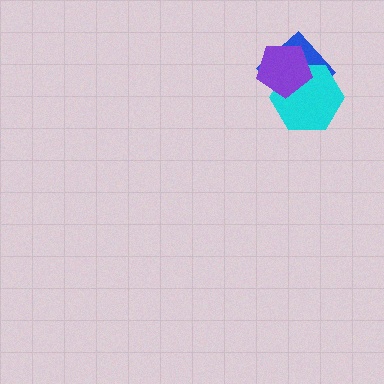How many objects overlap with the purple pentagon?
2 objects overlap with the purple pentagon.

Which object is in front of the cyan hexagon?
The purple pentagon is in front of the cyan hexagon.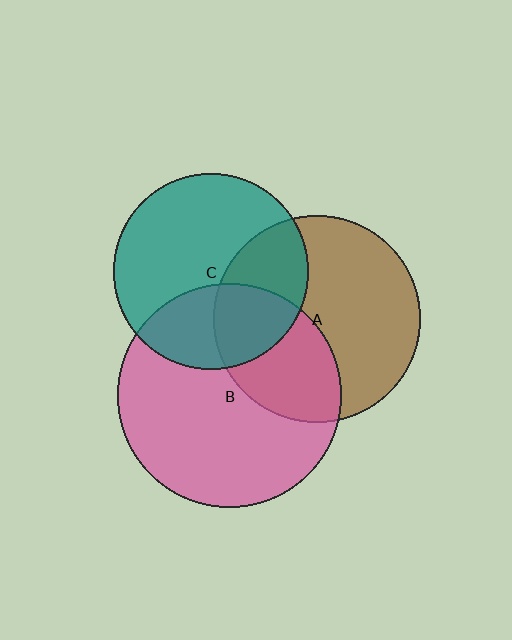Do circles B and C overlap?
Yes.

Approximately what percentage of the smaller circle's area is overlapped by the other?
Approximately 35%.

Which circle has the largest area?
Circle B (pink).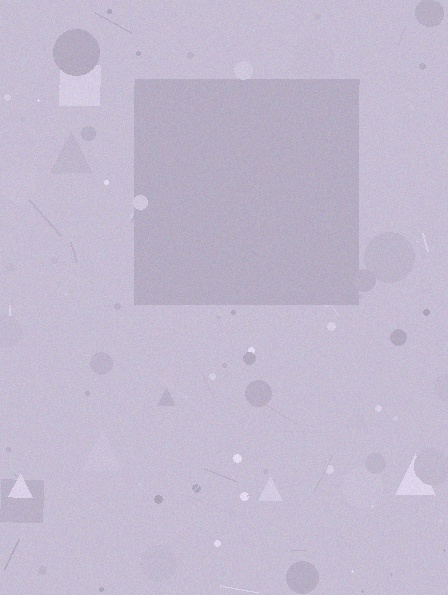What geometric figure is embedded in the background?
A square is embedded in the background.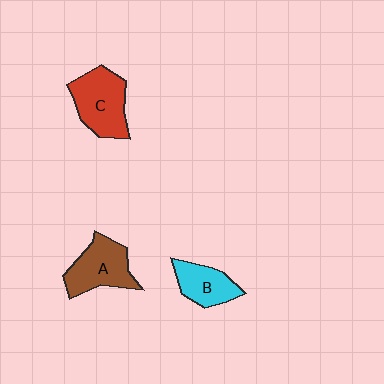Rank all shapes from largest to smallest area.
From largest to smallest: C (red), A (brown), B (cyan).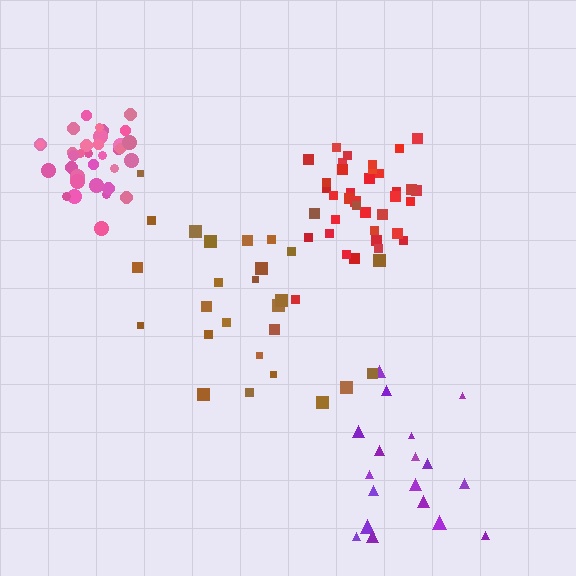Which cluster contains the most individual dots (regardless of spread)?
Red (35).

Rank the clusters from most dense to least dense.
pink, red, purple, brown.